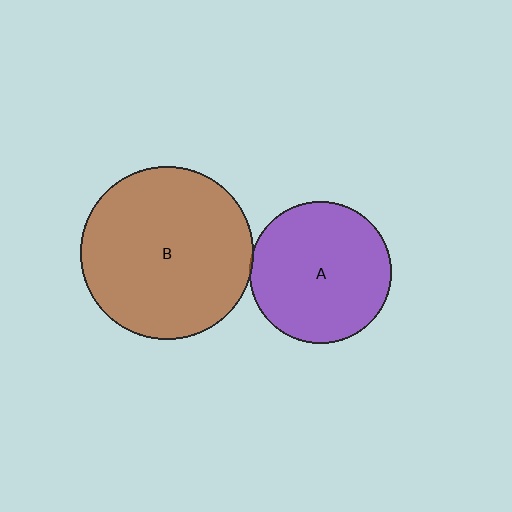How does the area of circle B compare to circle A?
Approximately 1.5 times.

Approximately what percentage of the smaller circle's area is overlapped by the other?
Approximately 5%.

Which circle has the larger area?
Circle B (brown).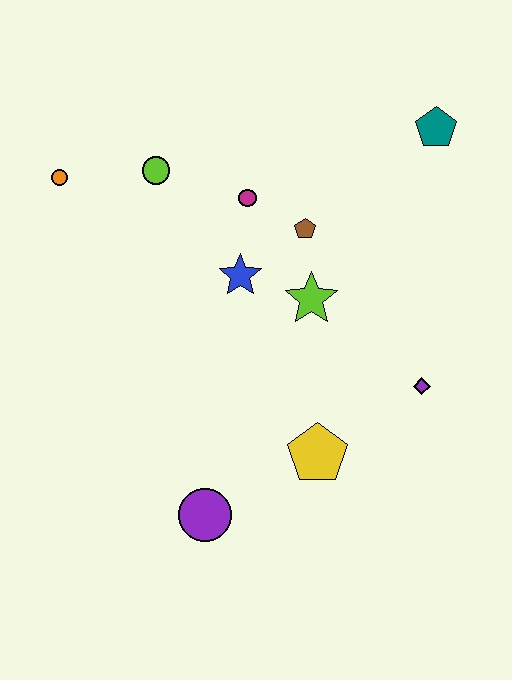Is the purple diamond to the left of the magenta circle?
No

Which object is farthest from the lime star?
The orange circle is farthest from the lime star.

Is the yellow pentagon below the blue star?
Yes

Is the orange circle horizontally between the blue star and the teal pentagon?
No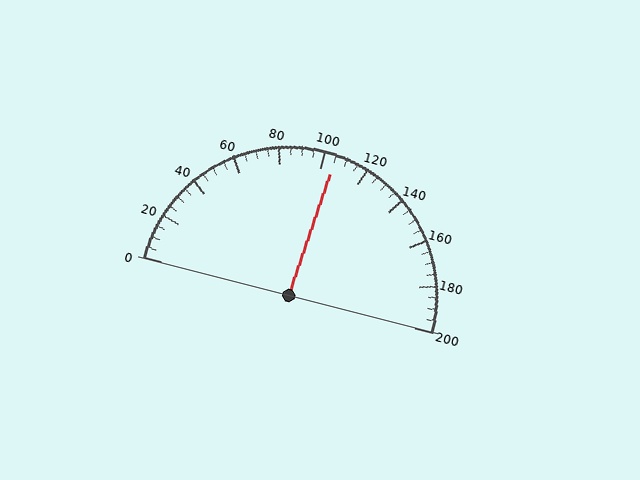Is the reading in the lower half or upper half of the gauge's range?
The reading is in the upper half of the range (0 to 200).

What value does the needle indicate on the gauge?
The needle indicates approximately 105.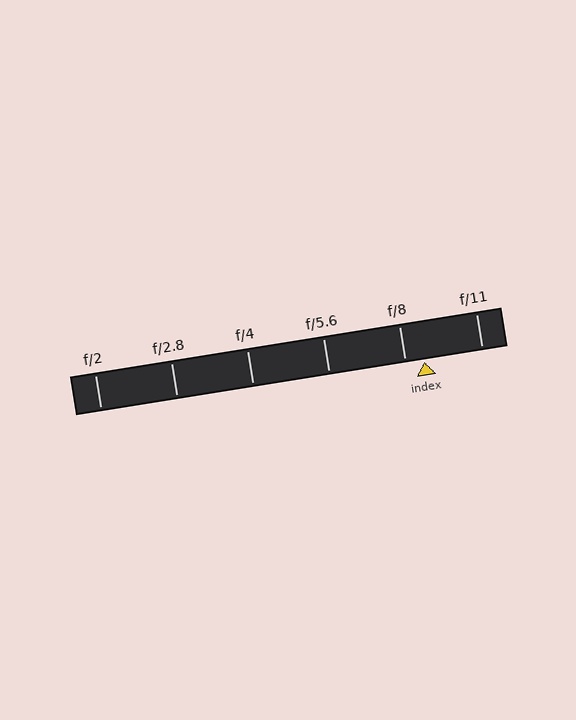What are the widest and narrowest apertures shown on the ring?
The widest aperture shown is f/2 and the narrowest is f/11.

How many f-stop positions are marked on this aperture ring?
There are 6 f-stop positions marked.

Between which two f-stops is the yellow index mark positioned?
The index mark is between f/8 and f/11.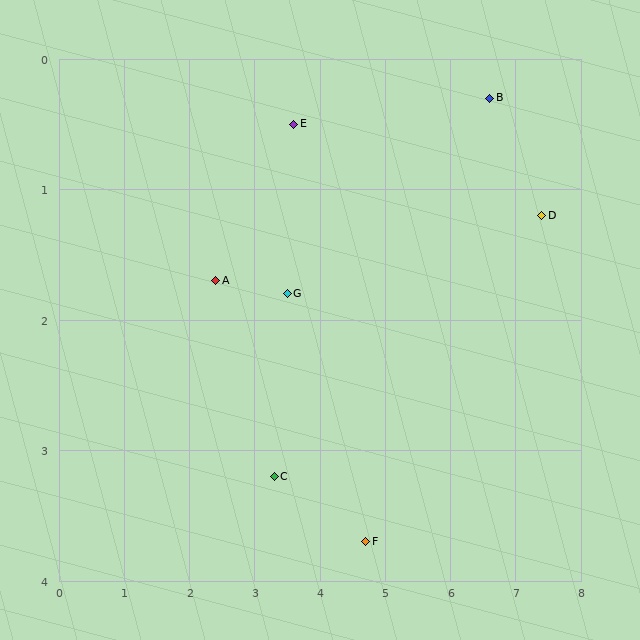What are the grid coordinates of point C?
Point C is at approximately (3.3, 3.2).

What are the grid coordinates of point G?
Point G is at approximately (3.5, 1.8).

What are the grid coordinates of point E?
Point E is at approximately (3.6, 0.5).